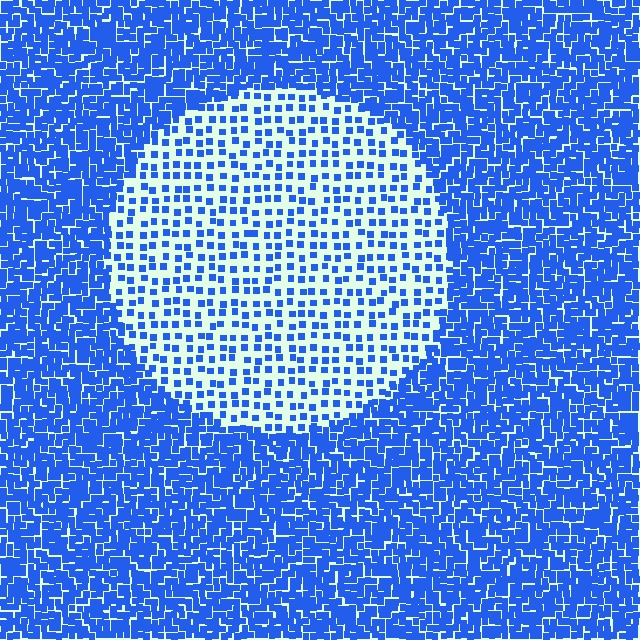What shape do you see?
I see a circle.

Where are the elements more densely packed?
The elements are more densely packed outside the circle boundary.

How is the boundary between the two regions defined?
The boundary is defined by a change in element density (approximately 2.8x ratio). All elements are the same color, size, and shape.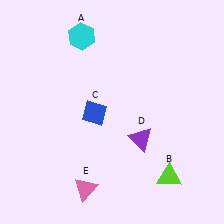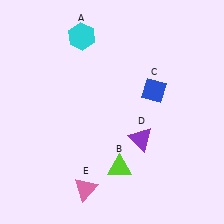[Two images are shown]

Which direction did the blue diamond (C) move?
The blue diamond (C) moved right.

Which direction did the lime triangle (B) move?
The lime triangle (B) moved left.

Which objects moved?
The objects that moved are: the lime triangle (B), the blue diamond (C).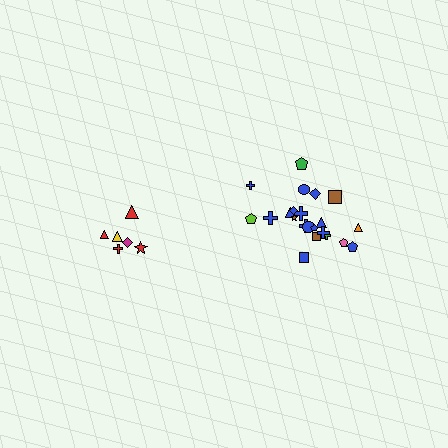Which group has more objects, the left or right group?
The right group.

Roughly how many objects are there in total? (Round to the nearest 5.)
Roughly 30 objects in total.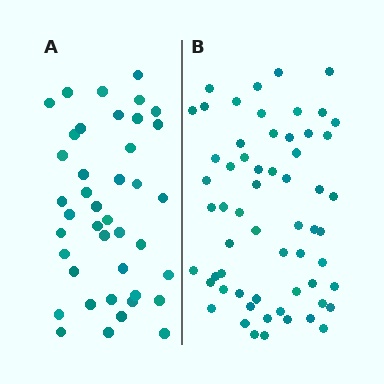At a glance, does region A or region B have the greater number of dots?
Region B (the right region) has more dots.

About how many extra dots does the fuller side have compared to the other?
Region B has approximately 20 more dots than region A.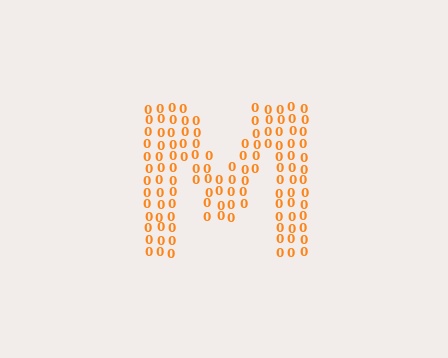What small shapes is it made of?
It is made of small digit 0's.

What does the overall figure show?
The overall figure shows the letter M.